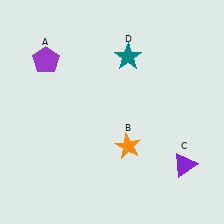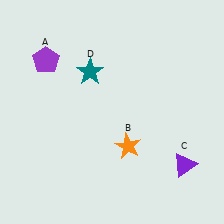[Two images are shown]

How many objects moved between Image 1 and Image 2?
1 object moved between the two images.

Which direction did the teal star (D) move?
The teal star (D) moved left.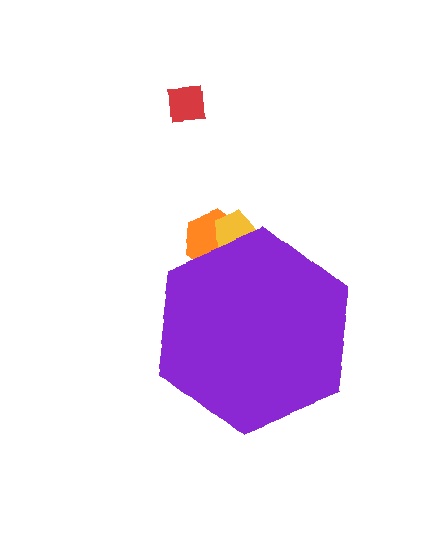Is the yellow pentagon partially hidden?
Yes, the yellow pentagon is partially hidden behind the purple hexagon.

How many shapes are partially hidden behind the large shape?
2 shapes are partially hidden.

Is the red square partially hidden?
No, the red square is fully visible.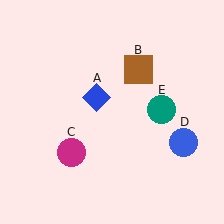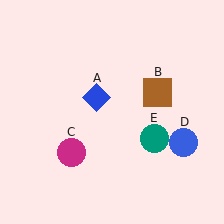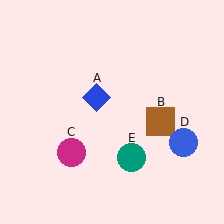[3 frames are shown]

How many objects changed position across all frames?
2 objects changed position: brown square (object B), teal circle (object E).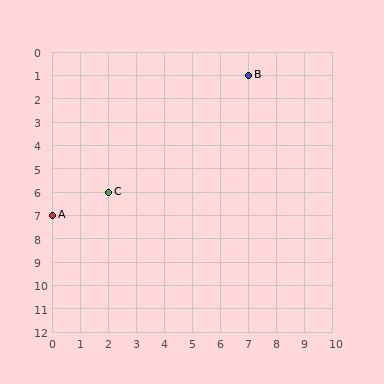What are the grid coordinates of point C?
Point C is at grid coordinates (2, 6).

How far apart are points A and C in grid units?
Points A and C are 2 columns and 1 row apart (about 2.2 grid units diagonally).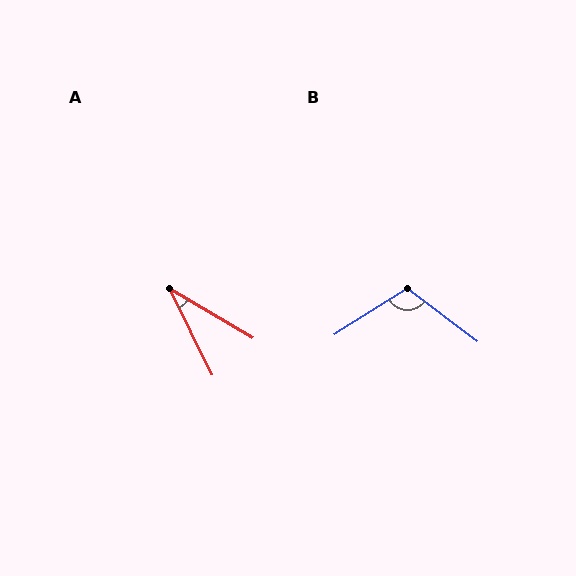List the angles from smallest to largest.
A (33°), B (110°).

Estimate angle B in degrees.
Approximately 110 degrees.